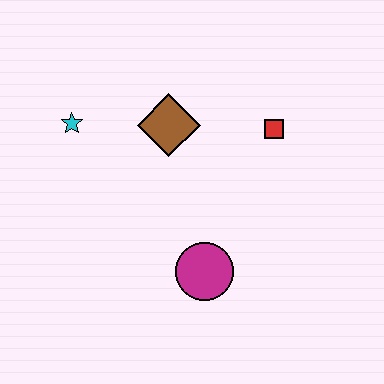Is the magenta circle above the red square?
No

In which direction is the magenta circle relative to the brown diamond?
The magenta circle is below the brown diamond.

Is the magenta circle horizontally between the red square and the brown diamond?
Yes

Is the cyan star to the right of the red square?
No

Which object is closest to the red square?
The brown diamond is closest to the red square.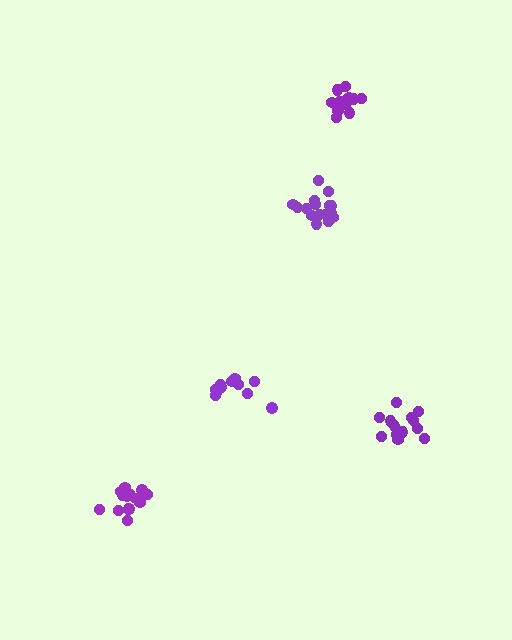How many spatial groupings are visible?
There are 5 spatial groupings.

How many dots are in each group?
Group 1: 14 dots, Group 2: 16 dots, Group 3: 16 dots, Group 4: 15 dots, Group 5: 11 dots (72 total).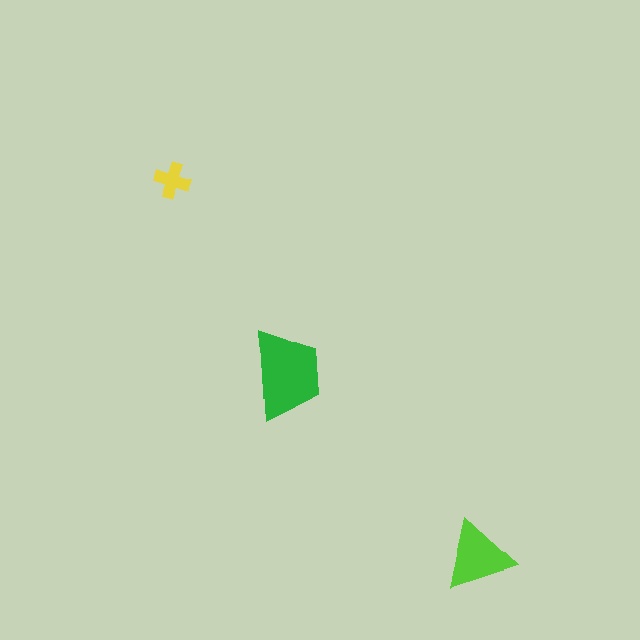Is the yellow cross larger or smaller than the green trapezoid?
Smaller.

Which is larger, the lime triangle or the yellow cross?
The lime triangle.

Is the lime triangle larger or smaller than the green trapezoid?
Smaller.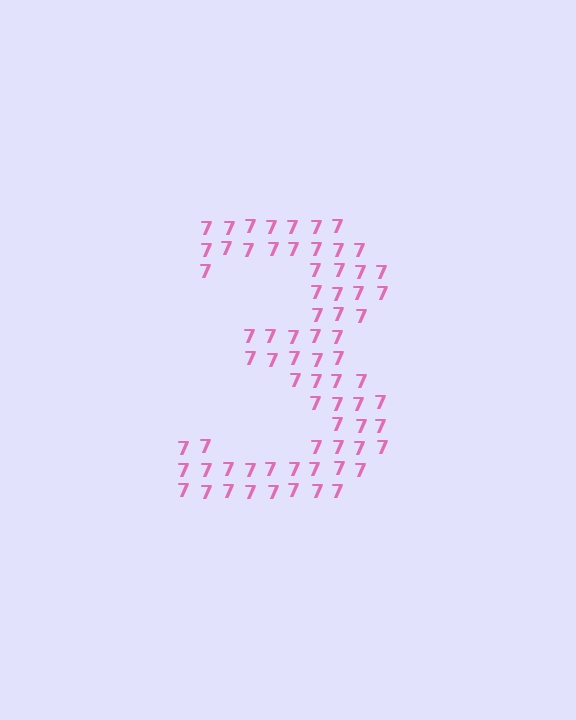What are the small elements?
The small elements are digit 7's.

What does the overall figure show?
The overall figure shows the digit 3.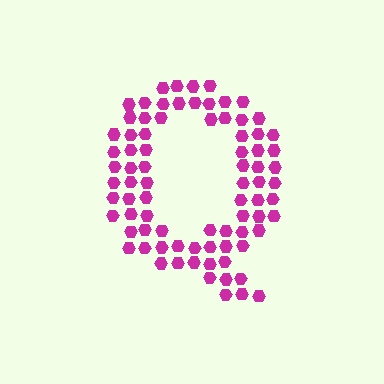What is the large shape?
The large shape is the letter Q.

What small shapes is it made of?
It is made of small hexagons.